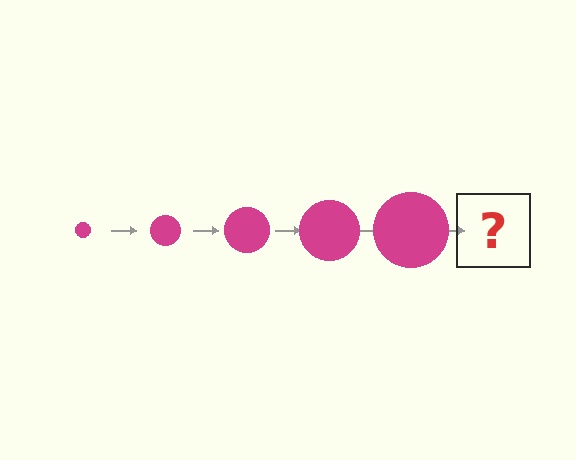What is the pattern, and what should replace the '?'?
The pattern is that the circle gets progressively larger each step. The '?' should be a magenta circle, larger than the previous one.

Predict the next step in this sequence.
The next step is a magenta circle, larger than the previous one.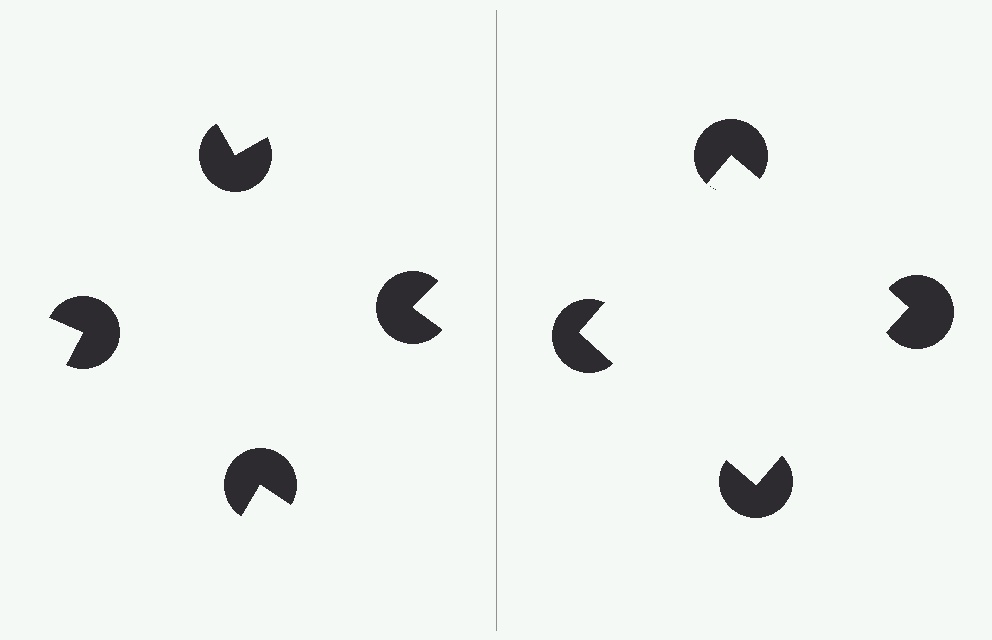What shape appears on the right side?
An illusory square.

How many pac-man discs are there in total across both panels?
8 — 4 on each side.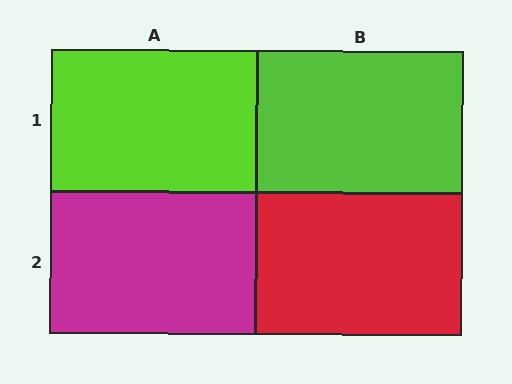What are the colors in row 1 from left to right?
Lime, lime.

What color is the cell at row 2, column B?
Red.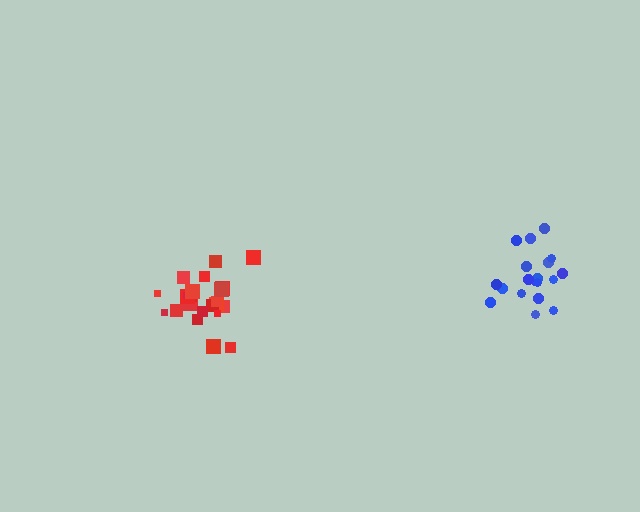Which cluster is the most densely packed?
Red.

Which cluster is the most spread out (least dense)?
Blue.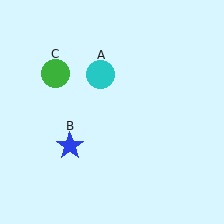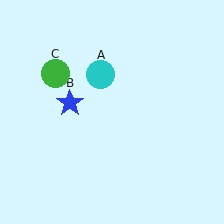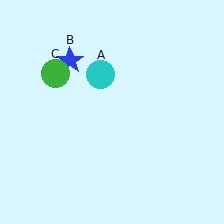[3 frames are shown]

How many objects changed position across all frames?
1 object changed position: blue star (object B).